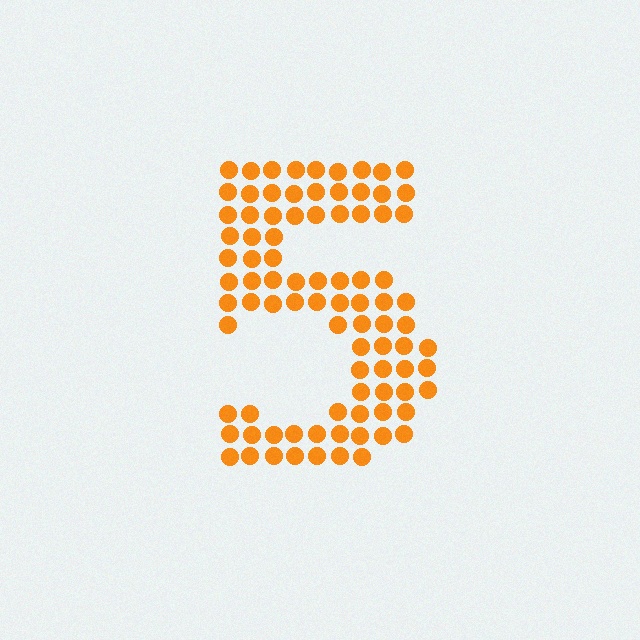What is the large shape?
The large shape is the digit 5.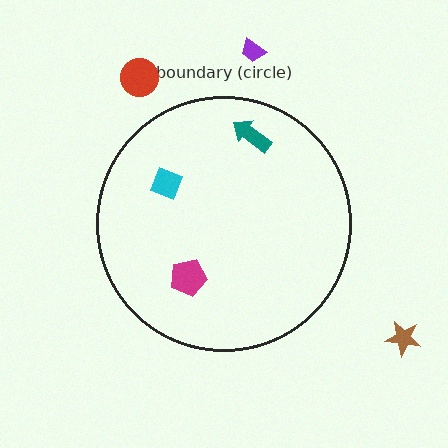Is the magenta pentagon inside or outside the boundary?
Inside.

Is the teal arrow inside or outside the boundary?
Inside.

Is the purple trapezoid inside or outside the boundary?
Outside.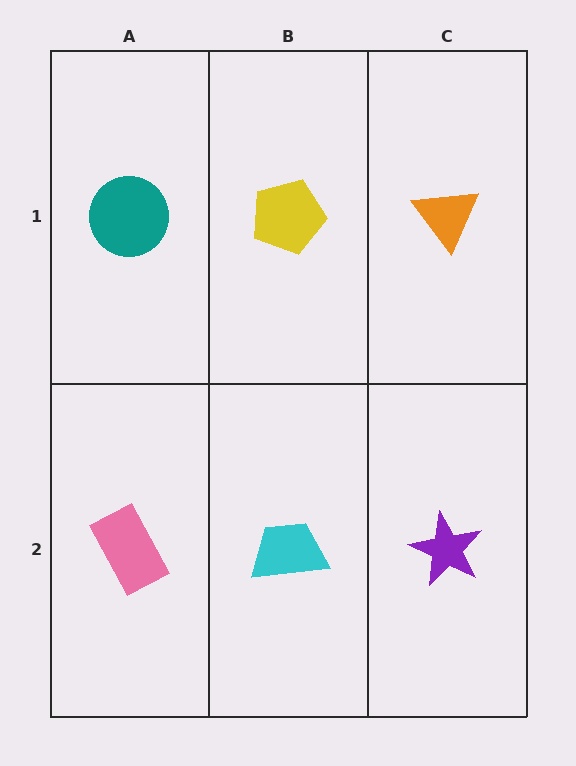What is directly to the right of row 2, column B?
A purple star.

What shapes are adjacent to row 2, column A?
A teal circle (row 1, column A), a cyan trapezoid (row 2, column B).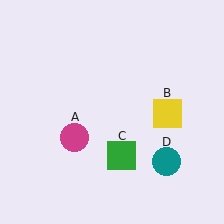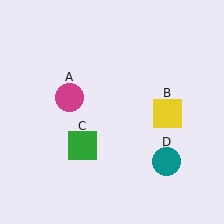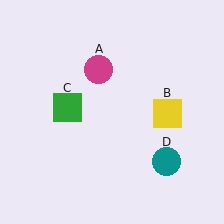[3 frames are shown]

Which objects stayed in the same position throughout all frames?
Yellow square (object B) and teal circle (object D) remained stationary.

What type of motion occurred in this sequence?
The magenta circle (object A), green square (object C) rotated clockwise around the center of the scene.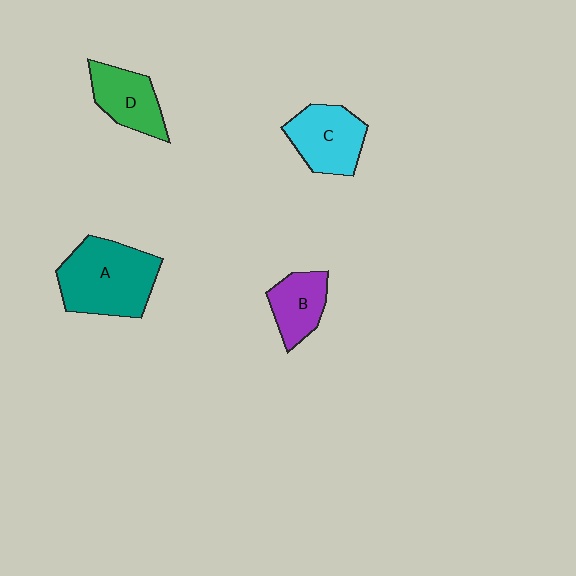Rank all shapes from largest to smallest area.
From largest to smallest: A (teal), C (cyan), D (green), B (purple).